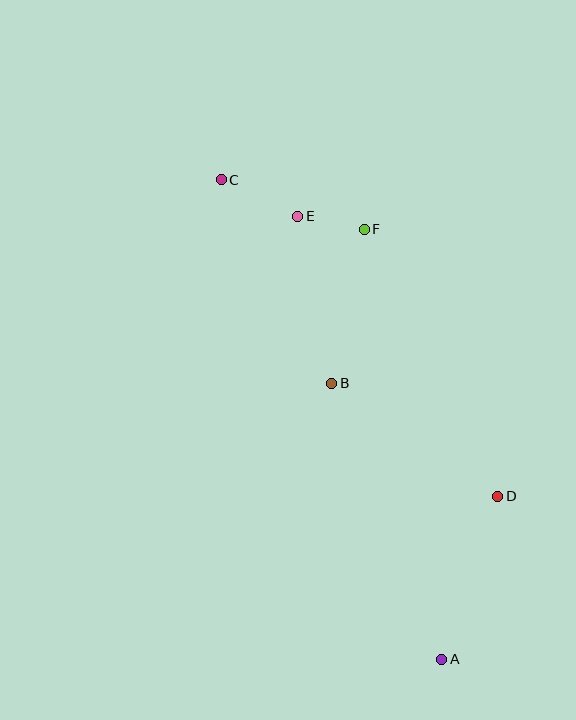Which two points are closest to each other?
Points E and F are closest to each other.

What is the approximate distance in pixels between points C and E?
The distance between C and E is approximately 85 pixels.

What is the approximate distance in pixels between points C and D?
The distance between C and D is approximately 420 pixels.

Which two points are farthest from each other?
Points A and C are farthest from each other.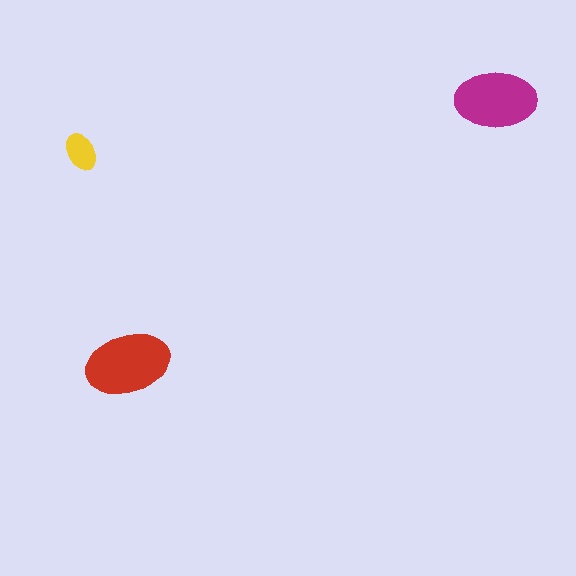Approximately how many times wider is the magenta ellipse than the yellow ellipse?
About 2 times wider.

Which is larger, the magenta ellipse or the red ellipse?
The red one.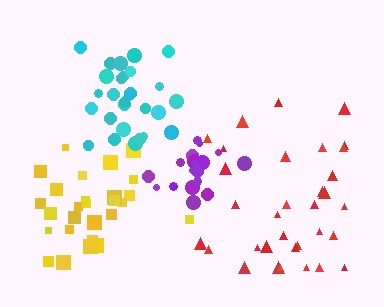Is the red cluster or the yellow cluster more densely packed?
Yellow.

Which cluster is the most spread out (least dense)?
Red.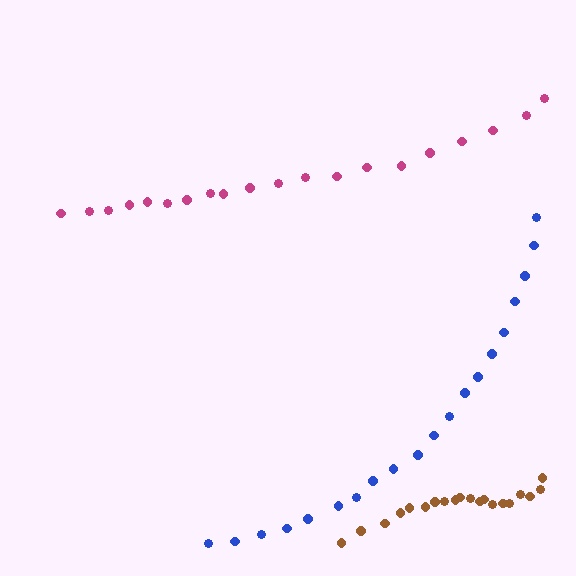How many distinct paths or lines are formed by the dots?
There are 3 distinct paths.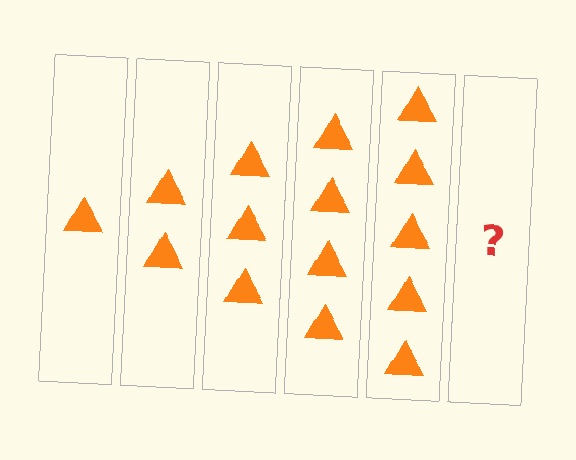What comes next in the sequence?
The next element should be 6 triangles.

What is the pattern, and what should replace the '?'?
The pattern is that each step adds one more triangle. The '?' should be 6 triangles.